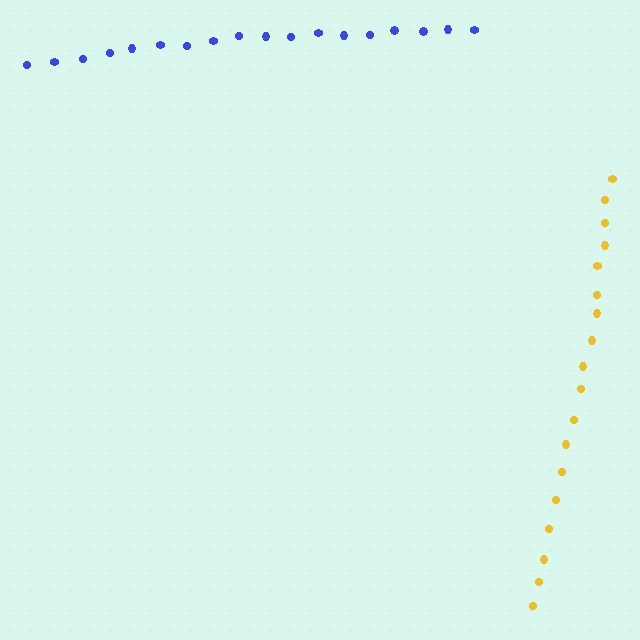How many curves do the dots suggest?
There are 2 distinct paths.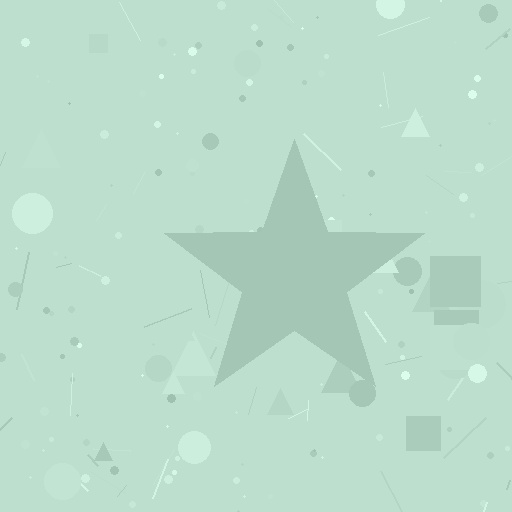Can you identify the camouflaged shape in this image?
The camouflaged shape is a star.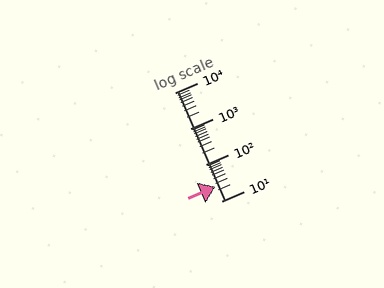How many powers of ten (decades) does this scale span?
The scale spans 3 decades, from 10 to 10000.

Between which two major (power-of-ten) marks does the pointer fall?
The pointer is between 10 and 100.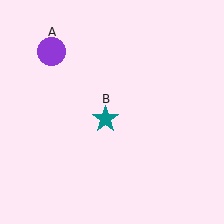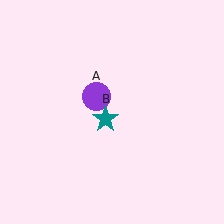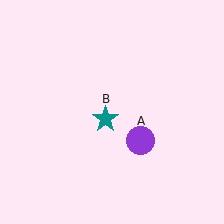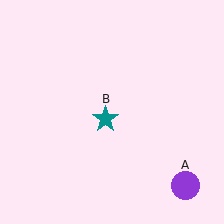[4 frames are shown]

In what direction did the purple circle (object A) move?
The purple circle (object A) moved down and to the right.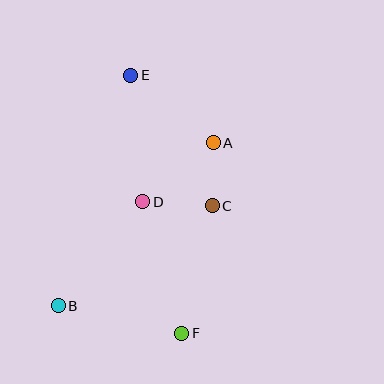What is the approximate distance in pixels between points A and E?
The distance between A and E is approximately 107 pixels.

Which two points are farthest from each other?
Points E and F are farthest from each other.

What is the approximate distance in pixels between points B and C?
The distance between B and C is approximately 184 pixels.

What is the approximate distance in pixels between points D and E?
The distance between D and E is approximately 127 pixels.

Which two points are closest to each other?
Points A and C are closest to each other.